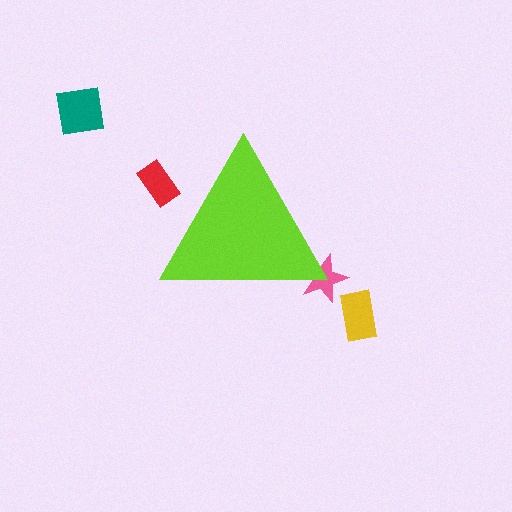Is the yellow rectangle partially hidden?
No, the yellow rectangle is fully visible.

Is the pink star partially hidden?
Yes, the pink star is partially hidden behind the lime triangle.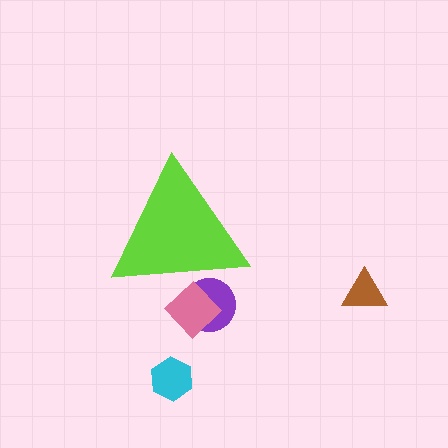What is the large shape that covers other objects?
A lime triangle.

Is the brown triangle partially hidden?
No, the brown triangle is fully visible.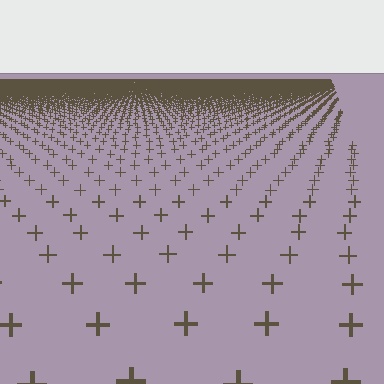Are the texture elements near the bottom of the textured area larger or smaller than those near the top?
Larger. Near the bottom, elements are closer to the viewer and appear at a bigger on-screen size.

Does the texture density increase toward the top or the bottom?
Density increases toward the top.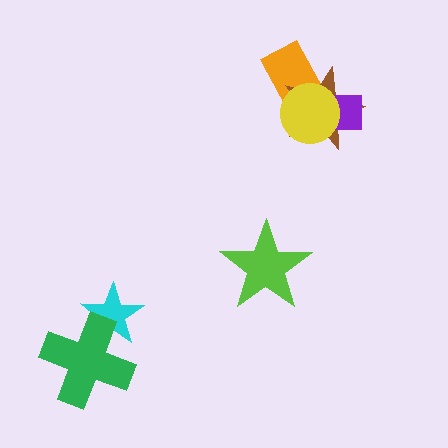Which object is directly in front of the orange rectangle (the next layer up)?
The brown star is directly in front of the orange rectangle.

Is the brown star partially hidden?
Yes, it is partially covered by another shape.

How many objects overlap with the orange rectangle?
3 objects overlap with the orange rectangle.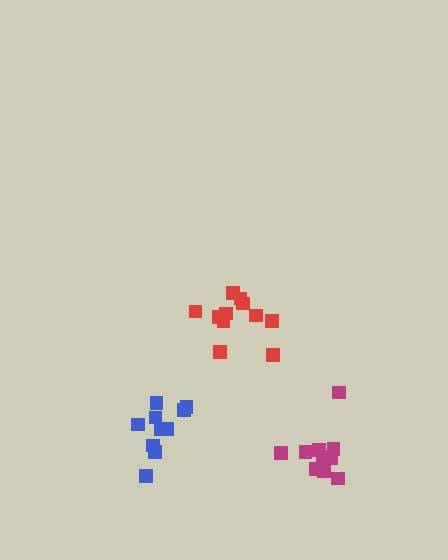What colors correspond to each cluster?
The clusters are colored: red, magenta, blue.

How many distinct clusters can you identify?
There are 3 distinct clusters.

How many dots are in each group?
Group 1: 11 dots, Group 2: 10 dots, Group 3: 10 dots (31 total).